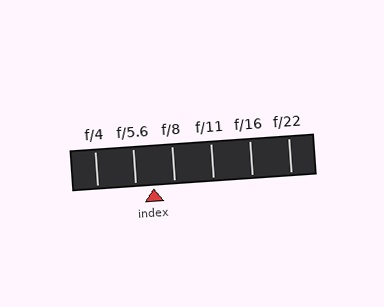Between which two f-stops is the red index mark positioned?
The index mark is between f/5.6 and f/8.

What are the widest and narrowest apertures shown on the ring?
The widest aperture shown is f/4 and the narrowest is f/22.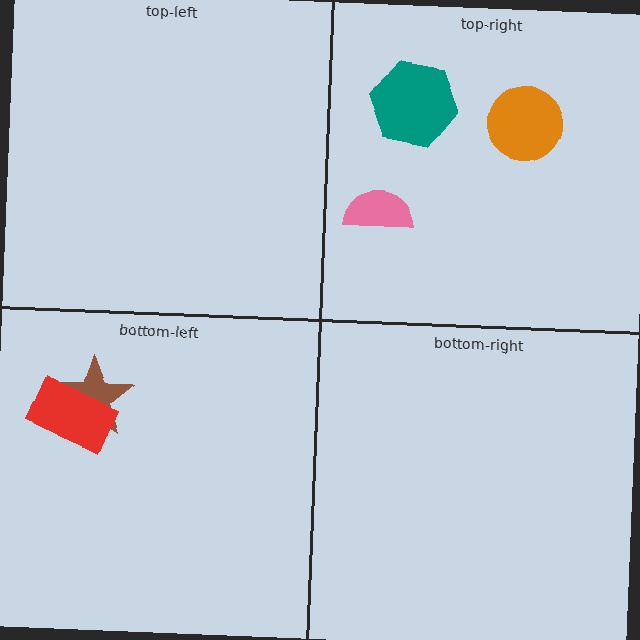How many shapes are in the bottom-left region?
2.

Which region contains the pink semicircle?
The top-right region.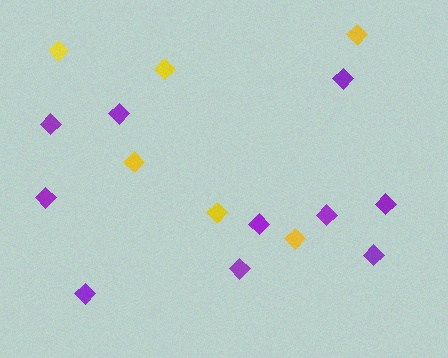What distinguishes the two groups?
There are 2 groups: one group of yellow diamonds (6) and one group of purple diamonds (10).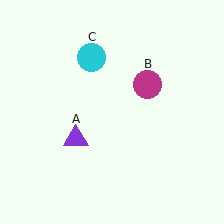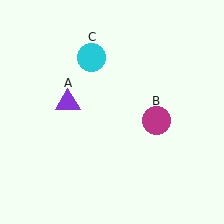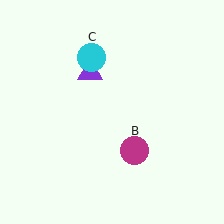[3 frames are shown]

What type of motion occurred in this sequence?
The purple triangle (object A), magenta circle (object B) rotated clockwise around the center of the scene.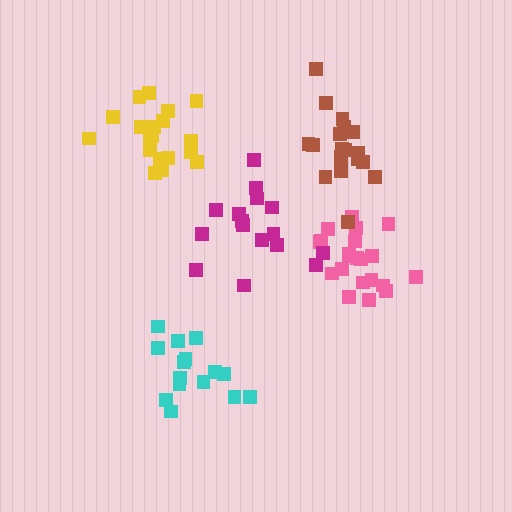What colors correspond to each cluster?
The clusters are colored: pink, magenta, yellow, cyan, brown.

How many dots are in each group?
Group 1: 21 dots, Group 2: 16 dots, Group 3: 20 dots, Group 4: 15 dots, Group 5: 18 dots (90 total).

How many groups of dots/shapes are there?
There are 5 groups.